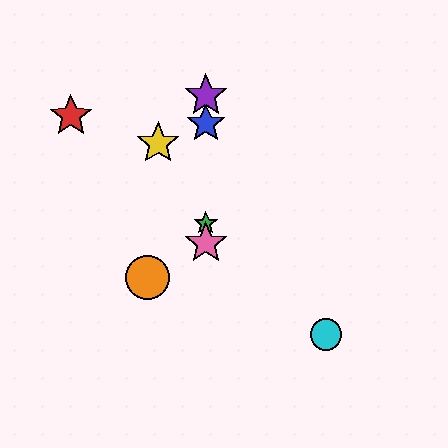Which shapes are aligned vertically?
The blue star, the green star, the purple star, the pink star are aligned vertically.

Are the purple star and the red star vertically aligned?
No, the purple star is at x≈206 and the red star is at x≈71.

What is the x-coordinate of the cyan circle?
The cyan circle is at x≈326.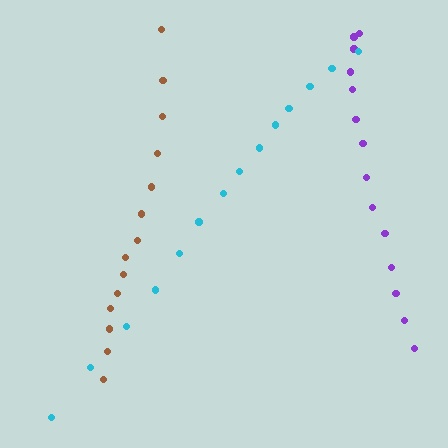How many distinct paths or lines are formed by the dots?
There are 3 distinct paths.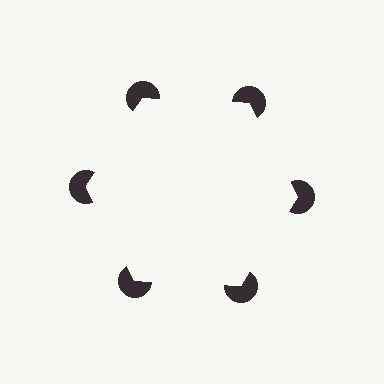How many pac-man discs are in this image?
There are 6 — one at each vertex of the illusory hexagon.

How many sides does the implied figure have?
6 sides.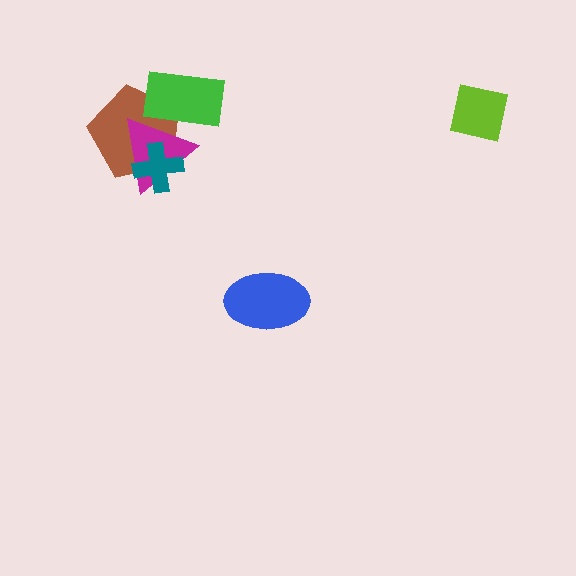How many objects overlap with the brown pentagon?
3 objects overlap with the brown pentagon.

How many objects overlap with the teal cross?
2 objects overlap with the teal cross.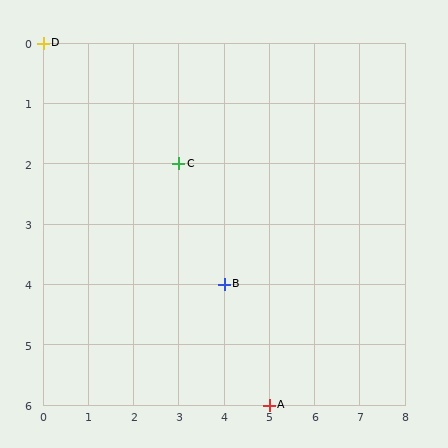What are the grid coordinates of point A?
Point A is at grid coordinates (5, 6).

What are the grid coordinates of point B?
Point B is at grid coordinates (4, 4).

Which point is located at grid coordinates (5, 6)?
Point A is at (5, 6).